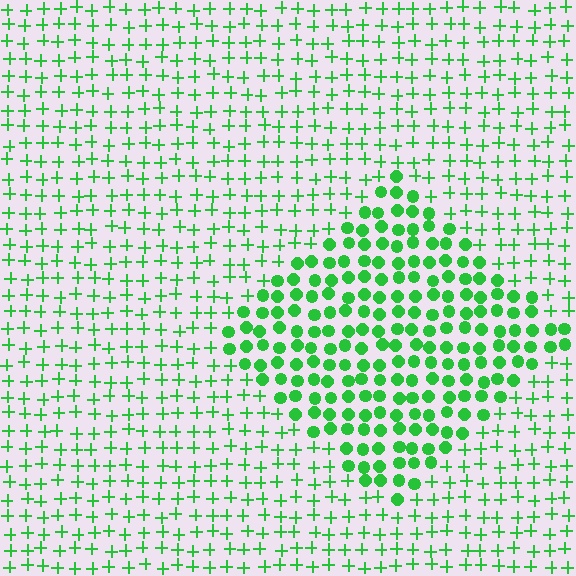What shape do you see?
I see a diamond.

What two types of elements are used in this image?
The image uses circles inside the diamond region and plus signs outside it.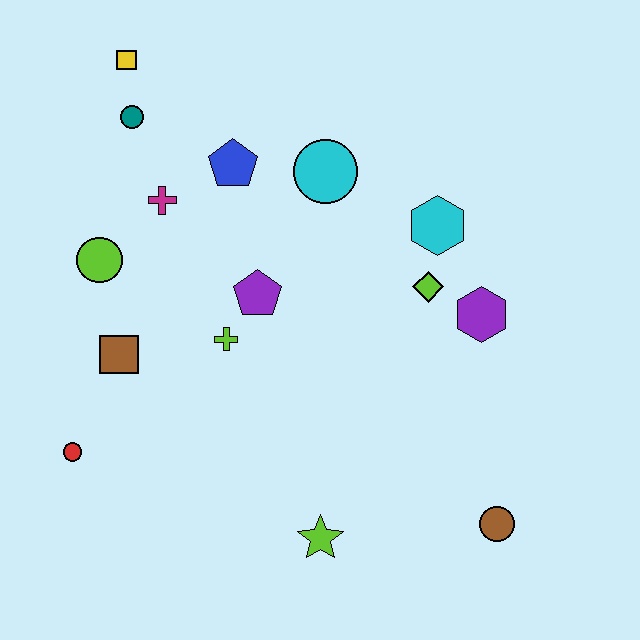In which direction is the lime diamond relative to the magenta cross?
The lime diamond is to the right of the magenta cross.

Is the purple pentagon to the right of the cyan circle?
No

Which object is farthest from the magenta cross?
The brown circle is farthest from the magenta cross.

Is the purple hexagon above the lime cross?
Yes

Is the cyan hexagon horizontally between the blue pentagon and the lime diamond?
No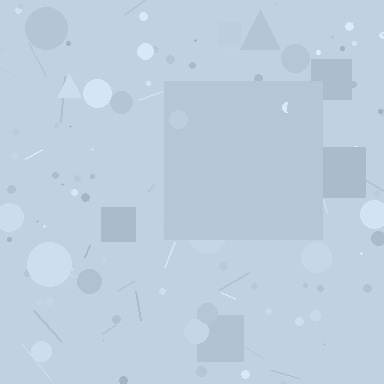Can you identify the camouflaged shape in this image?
The camouflaged shape is a square.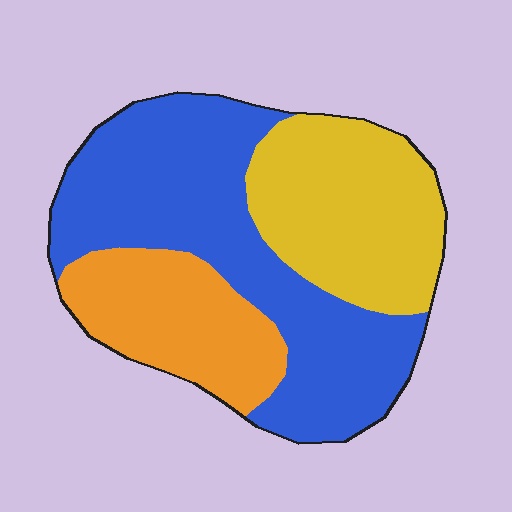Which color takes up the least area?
Orange, at roughly 20%.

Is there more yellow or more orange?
Yellow.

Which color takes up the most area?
Blue, at roughly 50%.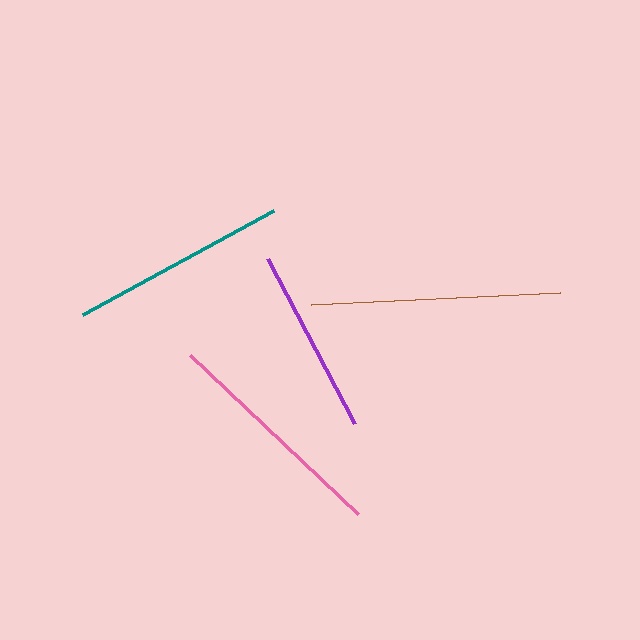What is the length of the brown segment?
The brown segment is approximately 250 pixels long.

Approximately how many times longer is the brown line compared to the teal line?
The brown line is approximately 1.1 times the length of the teal line.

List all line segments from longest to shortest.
From longest to shortest: brown, pink, teal, purple.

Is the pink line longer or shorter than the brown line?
The brown line is longer than the pink line.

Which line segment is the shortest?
The purple line is the shortest at approximately 186 pixels.